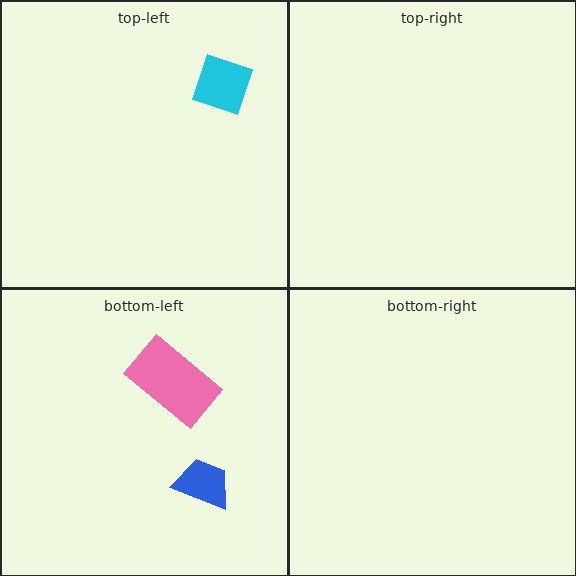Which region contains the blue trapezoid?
The bottom-left region.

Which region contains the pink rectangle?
The bottom-left region.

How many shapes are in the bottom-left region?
2.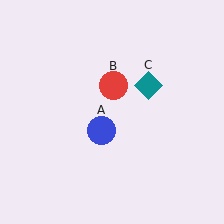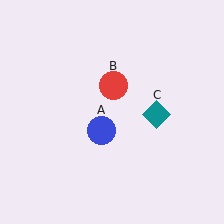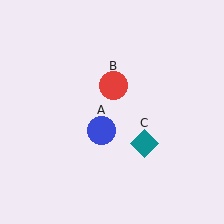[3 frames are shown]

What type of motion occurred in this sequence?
The teal diamond (object C) rotated clockwise around the center of the scene.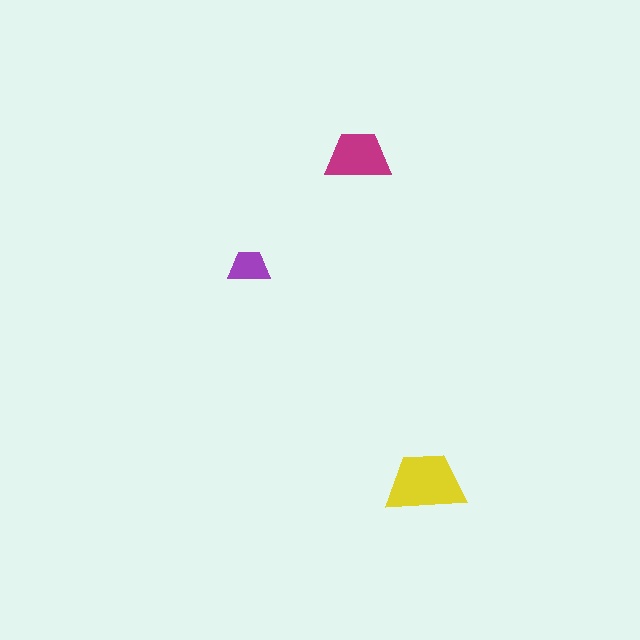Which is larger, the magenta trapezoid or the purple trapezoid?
The magenta one.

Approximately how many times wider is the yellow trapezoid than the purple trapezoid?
About 2 times wider.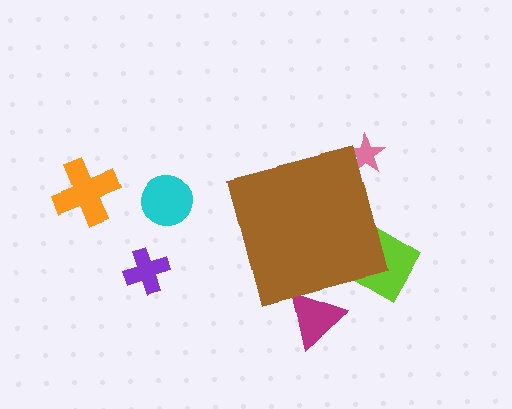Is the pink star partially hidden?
Yes, the pink star is partially hidden behind the brown square.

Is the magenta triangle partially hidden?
Yes, the magenta triangle is partially hidden behind the brown square.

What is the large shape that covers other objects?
A brown square.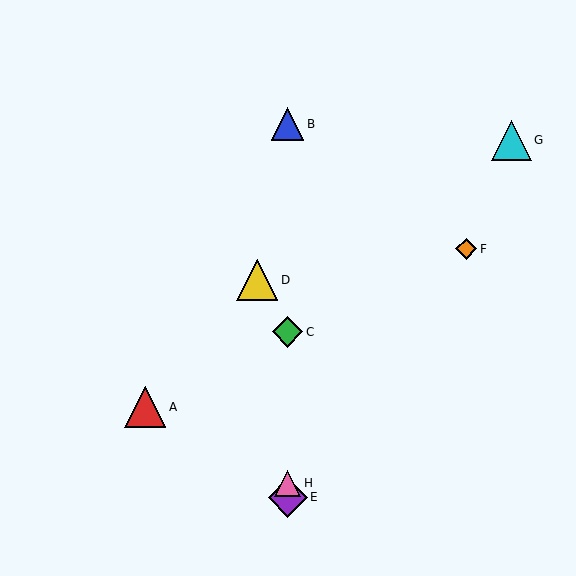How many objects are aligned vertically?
4 objects (B, C, E, H) are aligned vertically.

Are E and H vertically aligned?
Yes, both are at x≈288.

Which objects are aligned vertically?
Objects B, C, E, H are aligned vertically.